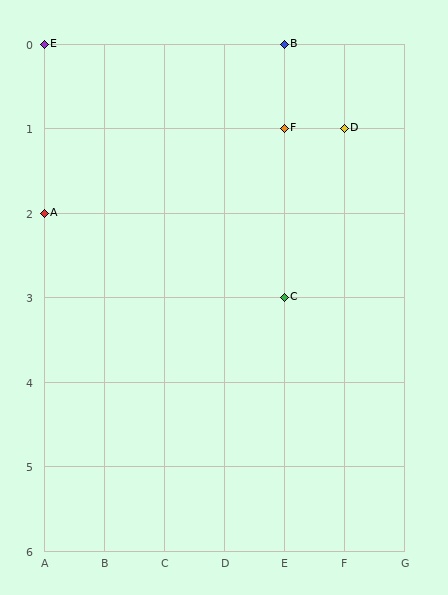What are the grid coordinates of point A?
Point A is at grid coordinates (A, 2).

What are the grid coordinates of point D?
Point D is at grid coordinates (F, 1).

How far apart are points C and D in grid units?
Points C and D are 1 column and 2 rows apart (about 2.2 grid units diagonally).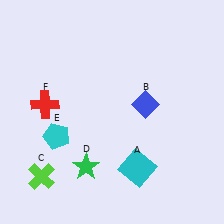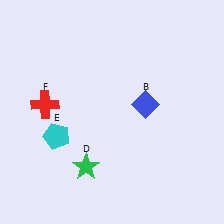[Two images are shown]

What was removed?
The cyan square (A), the lime cross (C) were removed in Image 2.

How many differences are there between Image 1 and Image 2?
There are 2 differences between the two images.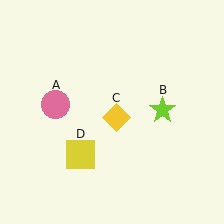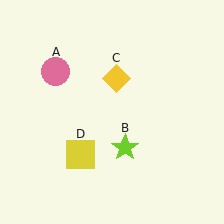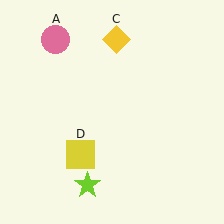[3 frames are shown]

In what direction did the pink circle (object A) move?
The pink circle (object A) moved up.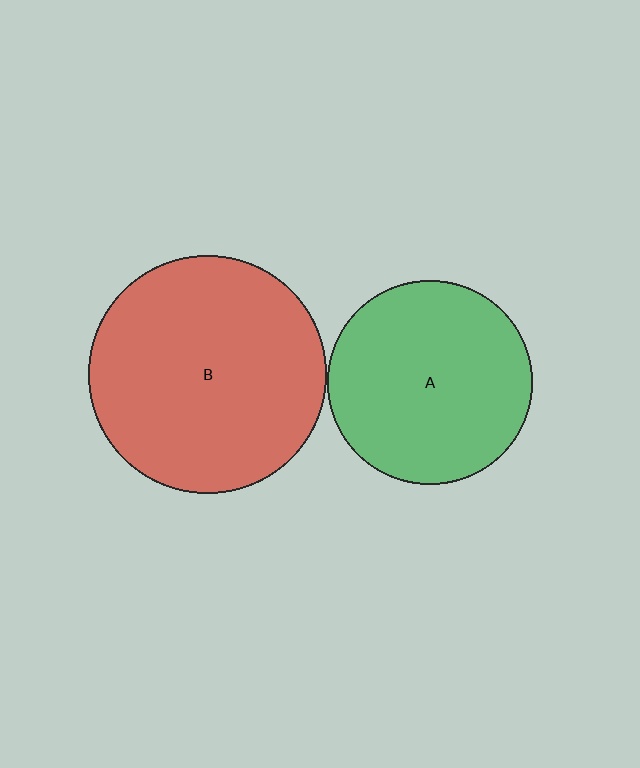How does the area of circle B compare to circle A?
Approximately 1.3 times.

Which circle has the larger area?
Circle B (red).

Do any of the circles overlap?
No, none of the circles overlap.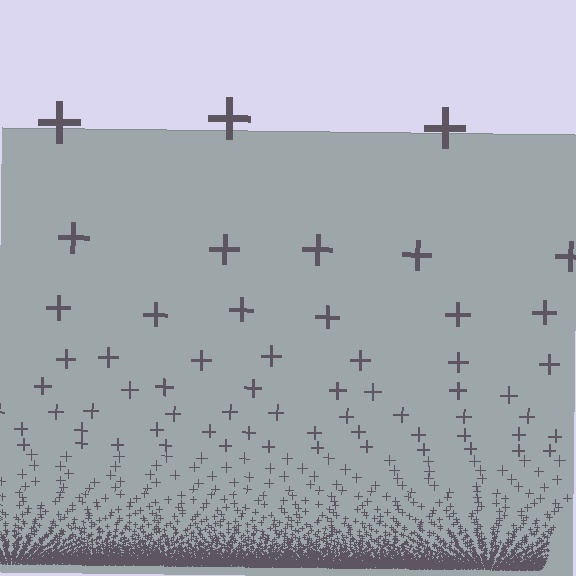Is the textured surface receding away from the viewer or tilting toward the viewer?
The surface appears to tilt toward the viewer. Texture elements get larger and sparser toward the top.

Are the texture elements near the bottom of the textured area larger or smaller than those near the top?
Smaller. The gradient is inverted — elements near the bottom are smaller and denser.